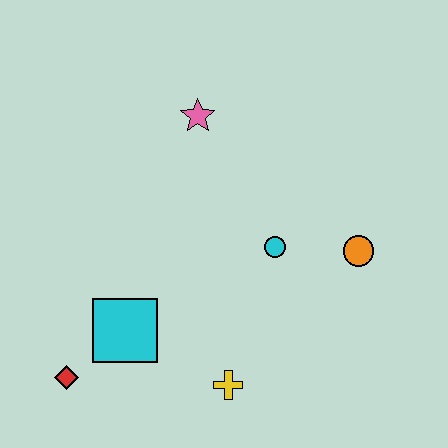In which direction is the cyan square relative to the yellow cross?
The cyan square is to the left of the yellow cross.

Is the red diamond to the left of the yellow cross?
Yes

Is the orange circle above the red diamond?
Yes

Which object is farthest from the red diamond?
The orange circle is farthest from the red diamond.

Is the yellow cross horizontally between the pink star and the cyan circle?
Yes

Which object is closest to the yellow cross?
The cyan square is closest to the yellow cross.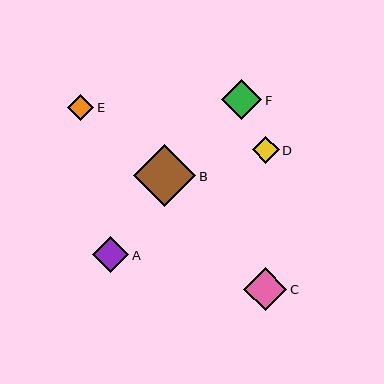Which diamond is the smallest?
Diamond E is the smallest with a size of approximately 26 pixels.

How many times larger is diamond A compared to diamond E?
Diamond A is approximately 1.4 times the size of diamond E.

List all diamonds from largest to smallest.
From largest to smallest: B, C, F, A, D, E.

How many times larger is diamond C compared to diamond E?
Diamond C is approximately 1.6 times the size of diamond E.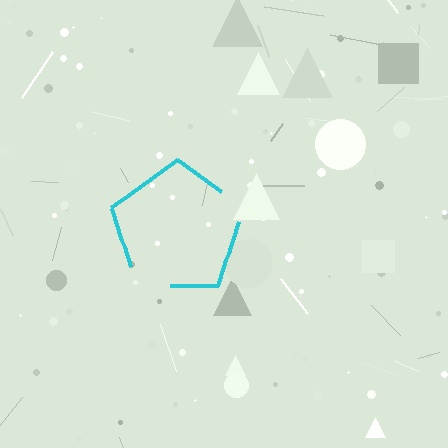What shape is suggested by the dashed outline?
The dashed outline suggests a pentagon.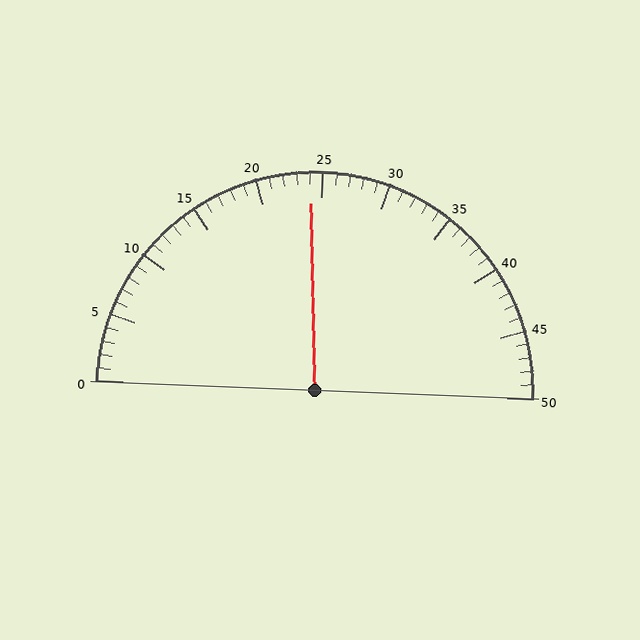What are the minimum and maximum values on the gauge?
The gauge ranges from 0 to 50.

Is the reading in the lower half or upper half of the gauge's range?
The reading is in the lower half of the range (0 to 50).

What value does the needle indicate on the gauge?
The needle indicates approximately 24.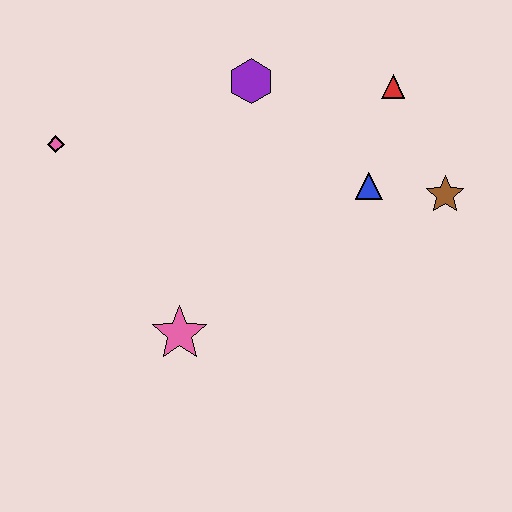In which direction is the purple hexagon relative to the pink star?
The purple hexagon is above the pink star.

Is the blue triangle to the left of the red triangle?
Yes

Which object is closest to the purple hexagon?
The red triangle is closest to the purple hexagon.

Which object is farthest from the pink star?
The red triangle is farthest from the pink star.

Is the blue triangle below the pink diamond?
Yes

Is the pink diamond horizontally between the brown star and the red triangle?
No